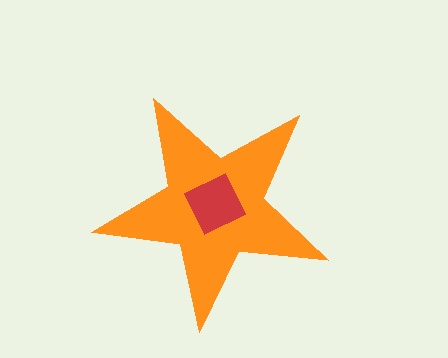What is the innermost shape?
The red diamond.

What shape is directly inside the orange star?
The red diamond.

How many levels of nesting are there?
2.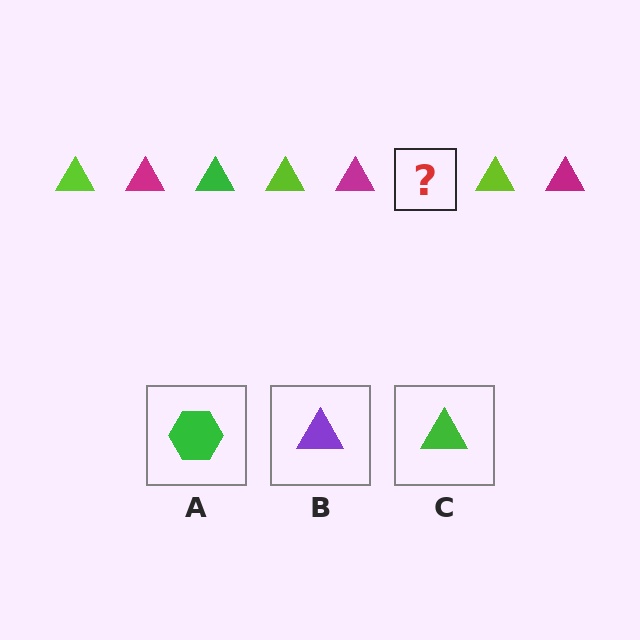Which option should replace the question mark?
Option C.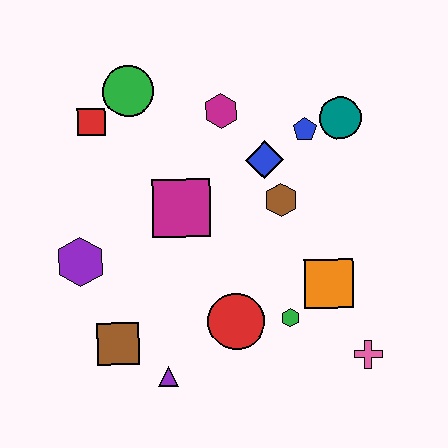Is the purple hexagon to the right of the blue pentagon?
No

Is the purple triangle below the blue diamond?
Yes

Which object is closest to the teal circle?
The blue pentagon is closest to the teal circle.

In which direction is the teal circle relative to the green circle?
The teal circle is to the right of the green circle.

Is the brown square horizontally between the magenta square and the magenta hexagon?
No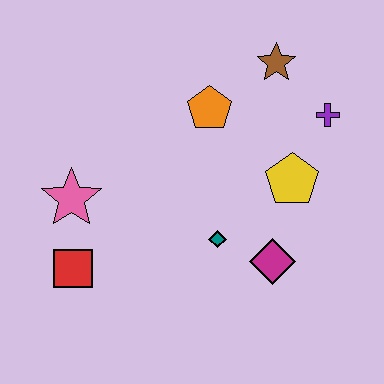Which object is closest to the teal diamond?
The magenta diamond is closest to the teal diamond.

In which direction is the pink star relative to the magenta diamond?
The pink star is to the left of the magenta diamond.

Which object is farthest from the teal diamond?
The brown star is farthest from the teal diamond.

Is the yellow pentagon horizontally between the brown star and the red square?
No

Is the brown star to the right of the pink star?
Yes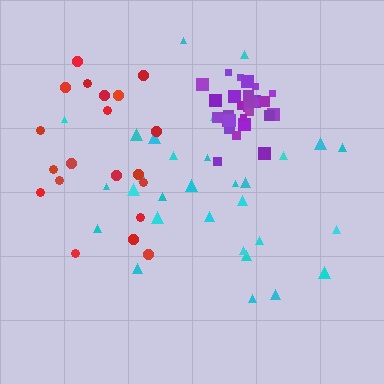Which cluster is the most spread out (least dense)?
Cyan.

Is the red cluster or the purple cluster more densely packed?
Purple.